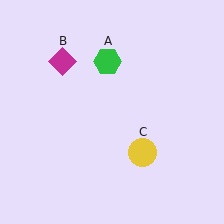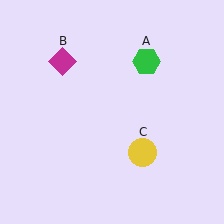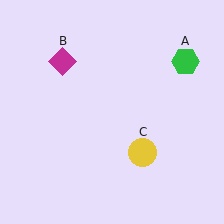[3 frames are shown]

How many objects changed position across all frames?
1 object changed position: green hexagon (object A).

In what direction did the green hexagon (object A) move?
The green hexagon (object A) moved right.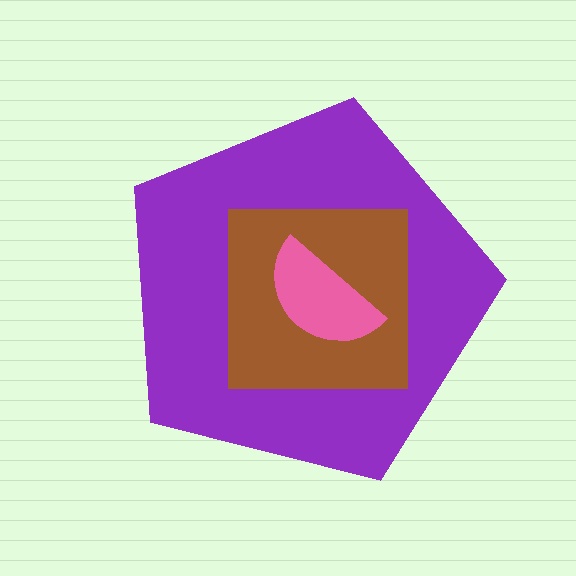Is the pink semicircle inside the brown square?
Yes.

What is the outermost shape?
The purple pentagon.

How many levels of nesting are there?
3.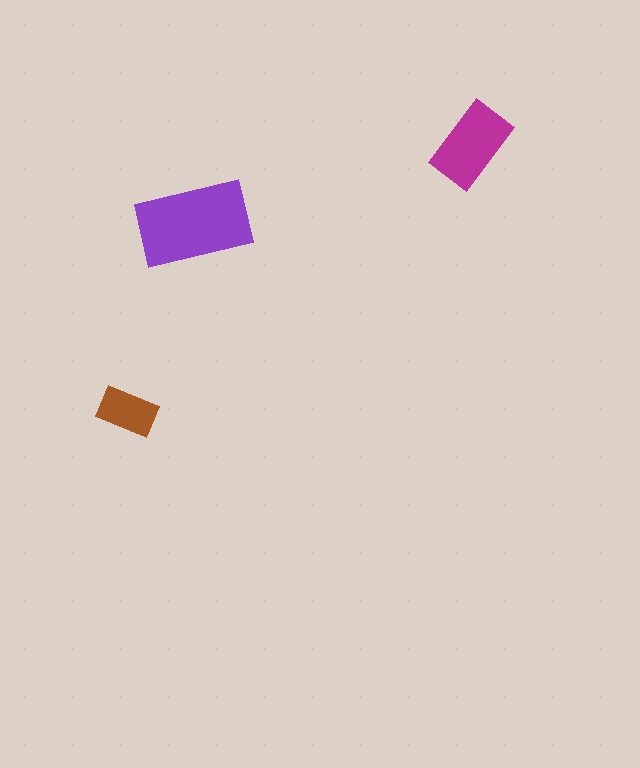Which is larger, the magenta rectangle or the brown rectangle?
The magenta one.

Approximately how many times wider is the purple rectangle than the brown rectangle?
About 2 times wider.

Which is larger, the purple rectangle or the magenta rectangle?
The purple one.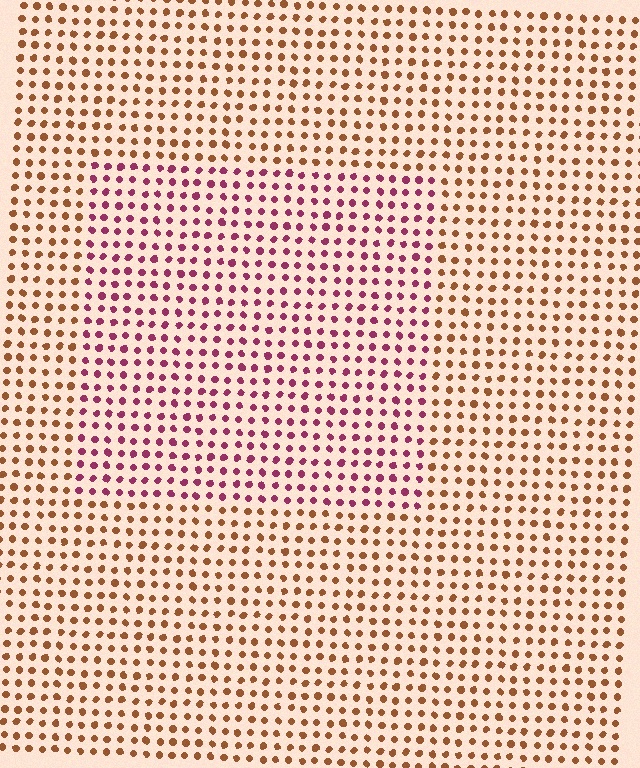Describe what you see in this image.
The image is filled with small brown elements in a uniform arrangement. A rectangle-shaped region is visible where the elements are tinted to a slightly different hue, forming a subtle color boundary.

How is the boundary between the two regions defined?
The boundary is defined purely by a slight shift in hue (about 53 degrees). Spacing, size, and orientation are identical on both sides.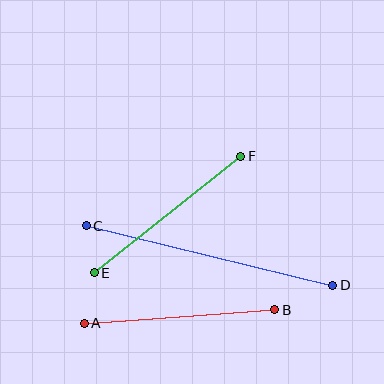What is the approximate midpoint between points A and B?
The midpoint is at approximately (180, 317) pixels.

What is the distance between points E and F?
The distance is approximately 188 pixels.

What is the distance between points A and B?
The distance is approximately 191 pixels.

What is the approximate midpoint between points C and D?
The midpoint is at approximately (209, 255) pixels.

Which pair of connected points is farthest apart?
Points C and D are farthest apart.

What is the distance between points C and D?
The distance is approximately 254 pixels.